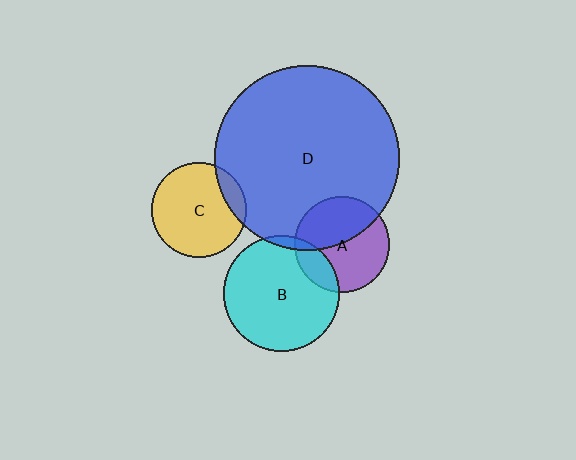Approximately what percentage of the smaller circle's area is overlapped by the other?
Approximately 45%.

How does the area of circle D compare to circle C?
Approximately 3.8 times.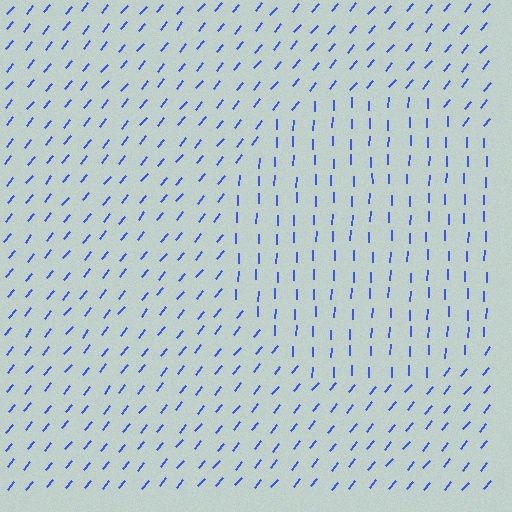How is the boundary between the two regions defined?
The boundary is defined purely by a change in line orientation (approximately 38 degrees difference). All lines are the same color and thickness.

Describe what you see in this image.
The image is filled with small blue line segments. A circle region in the image has lines oriented differently from the surrounding lines, creating a visible texture boundary.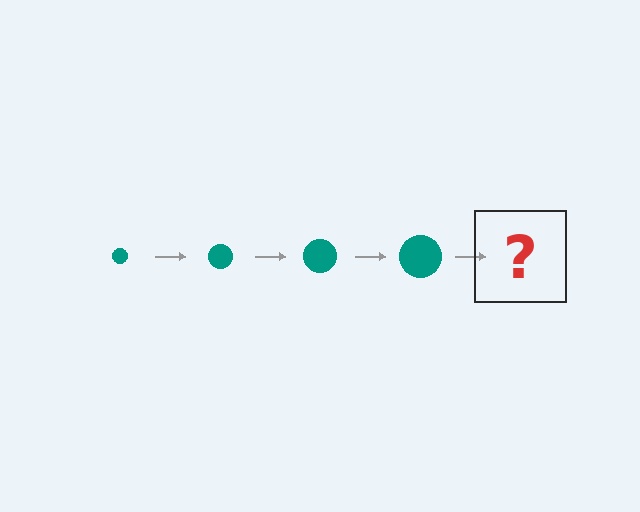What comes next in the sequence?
The next element should be a teal circle, larger than the previous one.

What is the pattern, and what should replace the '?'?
The pattern is that the circle gets progressively larger each step. The '?' should be a teal circle, larger than the previous one.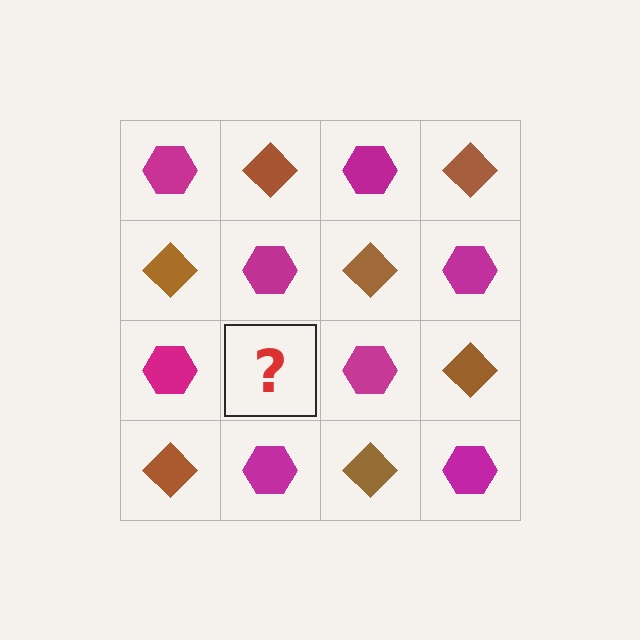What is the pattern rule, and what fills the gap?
The rule is that it alternates magenta hexagon and brown diamond in a checkerboard pattern. The gap should be filled with a brown diamond.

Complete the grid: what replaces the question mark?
The question mark should be replaced with a brown diamond.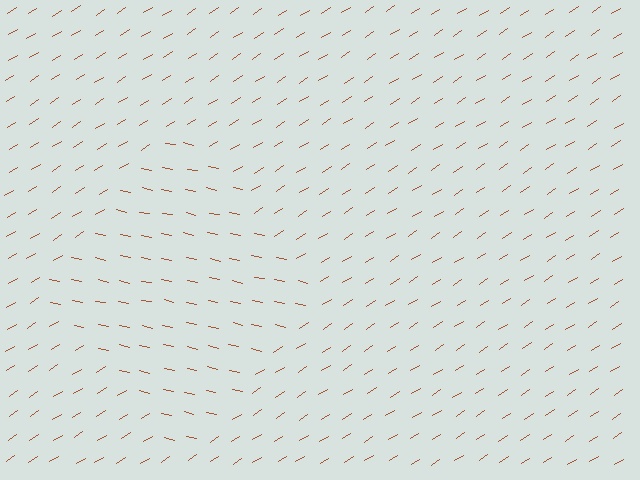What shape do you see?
I see a diamond.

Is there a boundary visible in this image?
Yes, there is a texture boundary formed by a change in line orientation.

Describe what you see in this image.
The image is filled with small brown line segments. A diamond region in the image has lines oriented differently from the surrounding lines, creating a visible texture boundary.